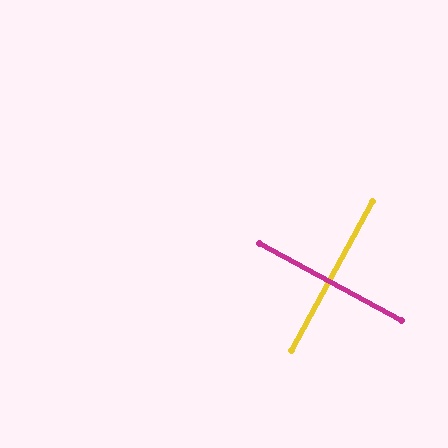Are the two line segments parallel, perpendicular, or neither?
Perpendicular — they meet at approximately 90°.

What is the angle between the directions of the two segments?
Approximately 90 degrees.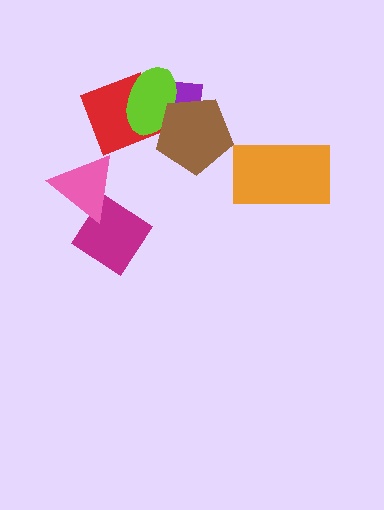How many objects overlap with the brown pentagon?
3 objects overlap with the brown pentagon.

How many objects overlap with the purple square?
3 objects overlap with the purple square.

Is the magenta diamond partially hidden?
Yes, it is partially covered by another shape.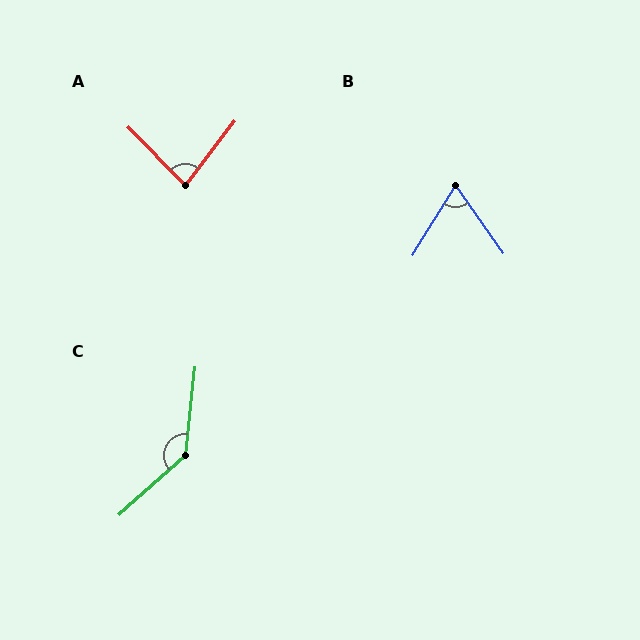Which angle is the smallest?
B, at approximately 67 degrees.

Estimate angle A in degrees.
Approximately 82 degrees.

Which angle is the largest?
C, at approximately 138 degrees.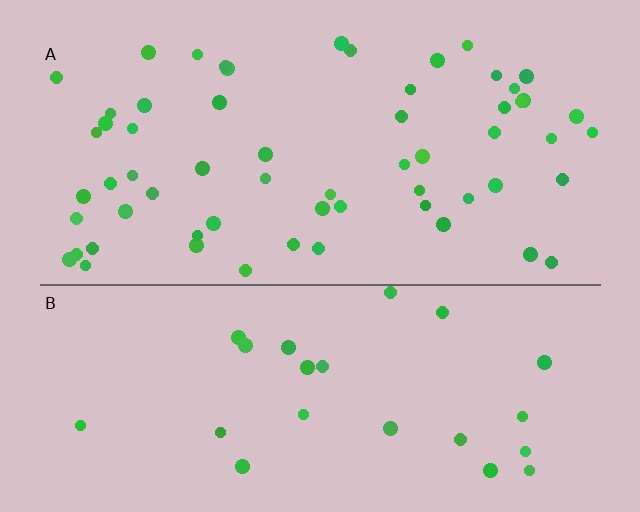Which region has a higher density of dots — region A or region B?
A (the top).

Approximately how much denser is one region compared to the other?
Approximately 2.5× — region A over region B.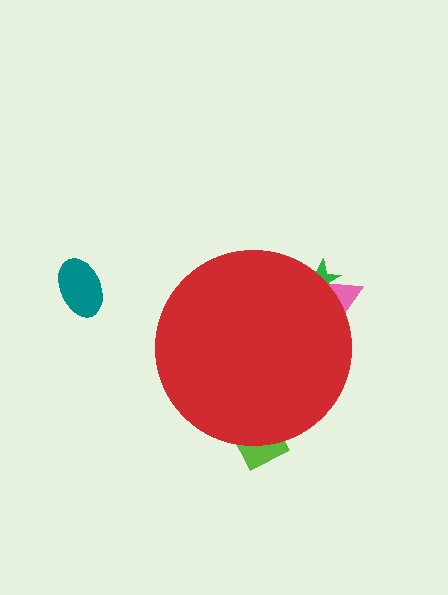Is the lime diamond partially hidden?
Yes, the lime diamond is partially hidden behind the red circle.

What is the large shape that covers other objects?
A red circle.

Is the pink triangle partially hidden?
Yes, the pink triangle is partially hidden behind the red circle.